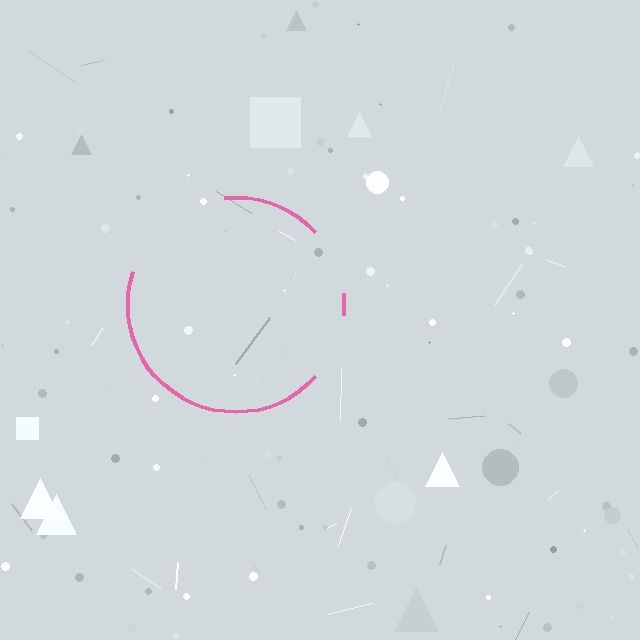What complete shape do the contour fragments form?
The contour fragments form a circle.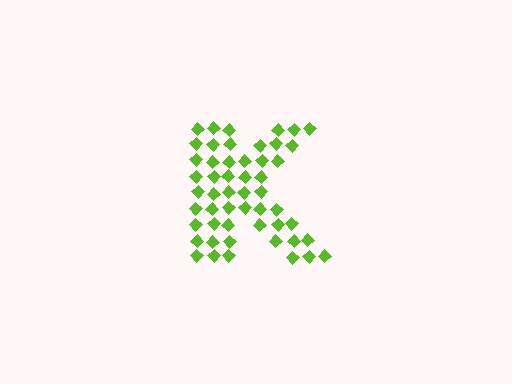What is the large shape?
The large shape is the letter K.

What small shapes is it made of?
It is made of small diamonds.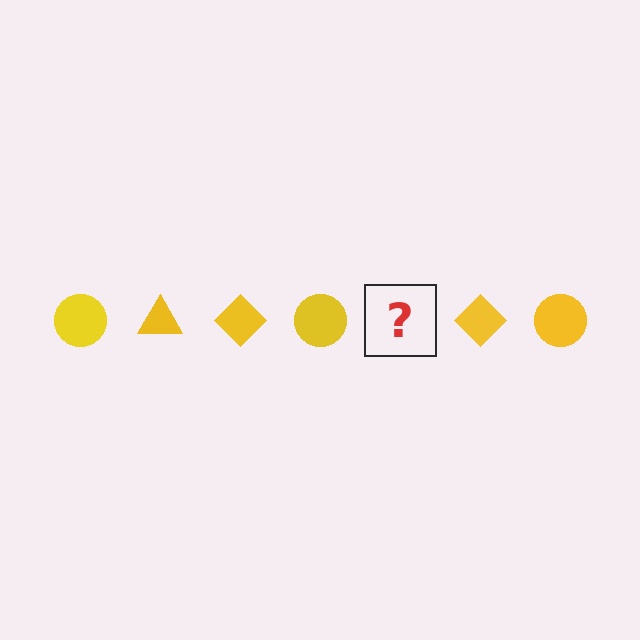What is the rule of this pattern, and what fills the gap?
The rule is that the pattern cycles through circle, triangle, diamond shapes in yellow. The gap should be filled with a yellow triangle.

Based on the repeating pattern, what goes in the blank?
The blank should be a yellow triangle.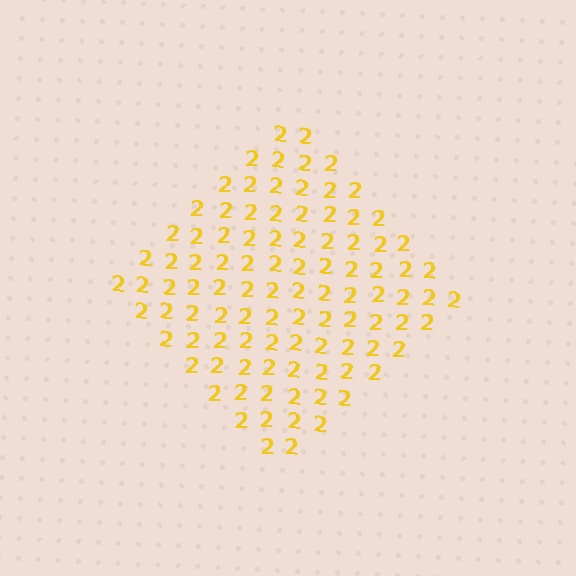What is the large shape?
The large shape is a diamond.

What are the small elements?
The small elements are digit 2's.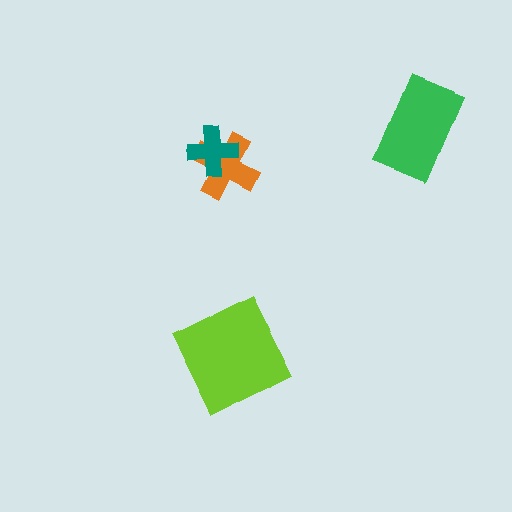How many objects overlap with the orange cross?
1 object overlaps with the orange cross.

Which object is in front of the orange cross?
The teal cross is in front of the orange cross.